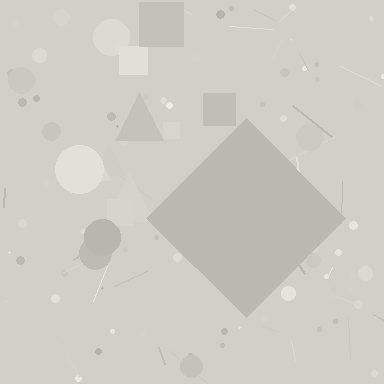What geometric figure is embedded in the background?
A diamond is embedded in the background.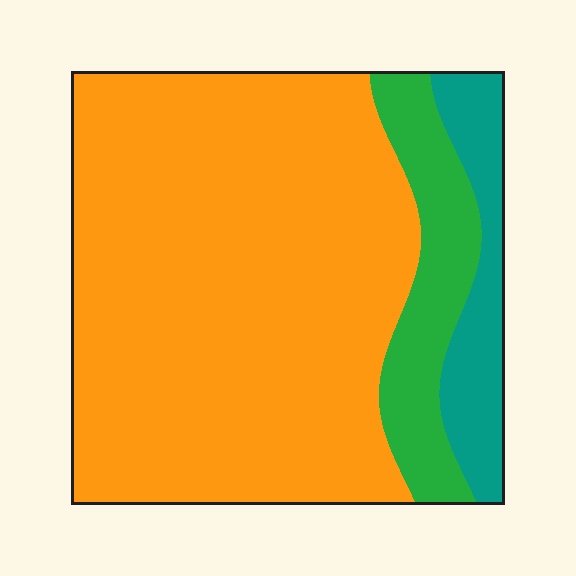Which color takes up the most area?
Orange, at roughly 75%.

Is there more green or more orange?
Orange.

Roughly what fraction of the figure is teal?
Teal takes up about one tenth (1/10) of the figure.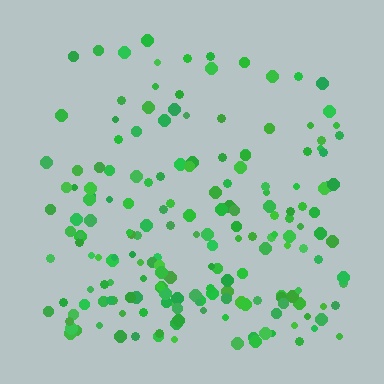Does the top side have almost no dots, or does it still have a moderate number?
Still a moderate number, just noticeably fewer than the bottom.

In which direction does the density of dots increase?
From top to bottom, with the bottom side densest.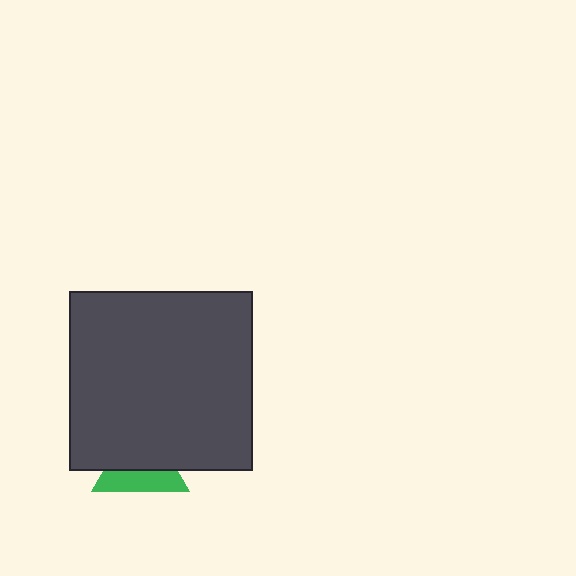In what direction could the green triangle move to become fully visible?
The green triangle could move down. That would shift it out from behind the dark gray rectangle entirely.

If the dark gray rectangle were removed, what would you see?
You would see the complete green triangle.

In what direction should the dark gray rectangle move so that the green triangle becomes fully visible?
The dark gray rectangle should move up. That is the shortest direction to clear the overlap and leave the green triangle fully visible.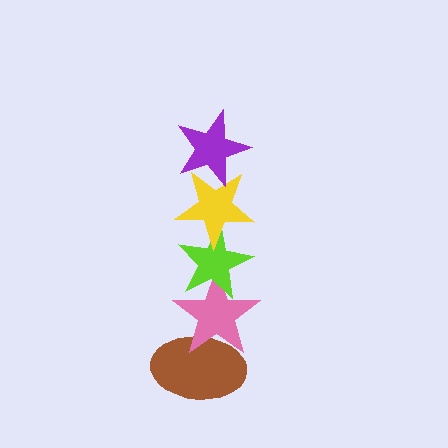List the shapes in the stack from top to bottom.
From top to bottom: the purple star, the yellow star, the lime star, the pink star, the brown ellipse.